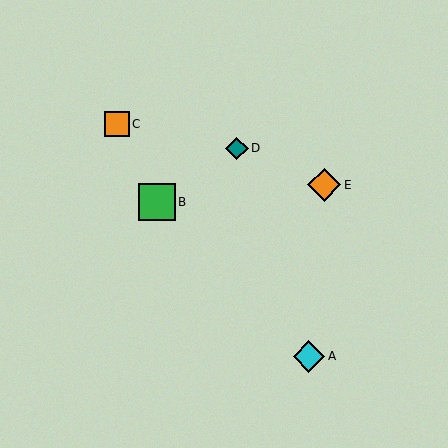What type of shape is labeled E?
Shape E is an orange diamond.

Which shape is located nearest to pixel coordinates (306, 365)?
The cyan diamond (labeled A) at (309, 356) is nearest to that location.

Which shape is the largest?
The green square (labeled B) is the largest.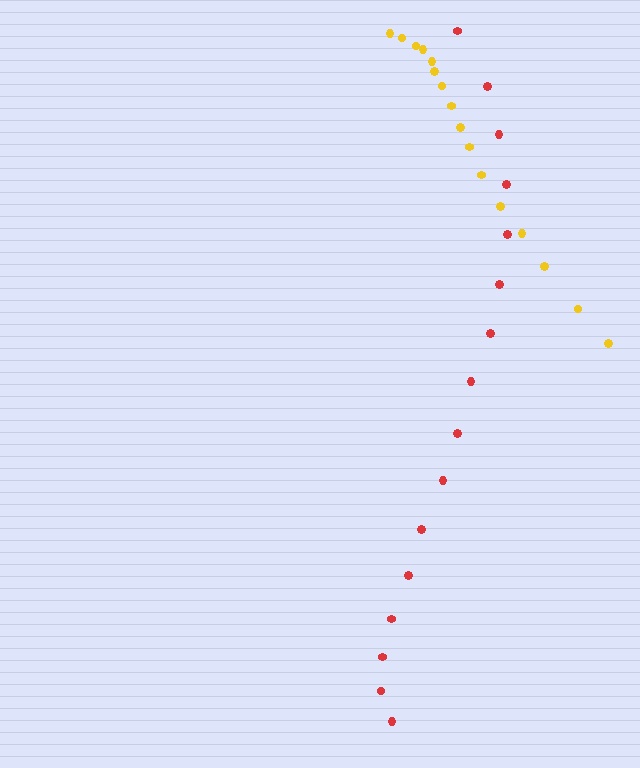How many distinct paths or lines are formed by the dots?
There are 2 distinct paths.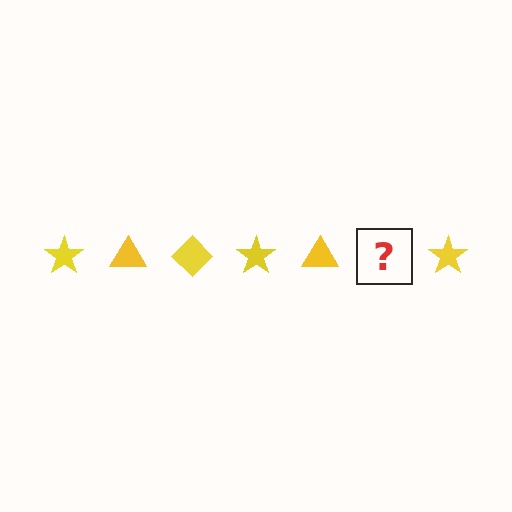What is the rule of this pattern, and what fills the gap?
The rule is that the pattern cycles through star, triangle, diamond shapes in yellow. The gap should be filled with a yellow diamond.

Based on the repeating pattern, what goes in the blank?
The blank should be a yellow diamond.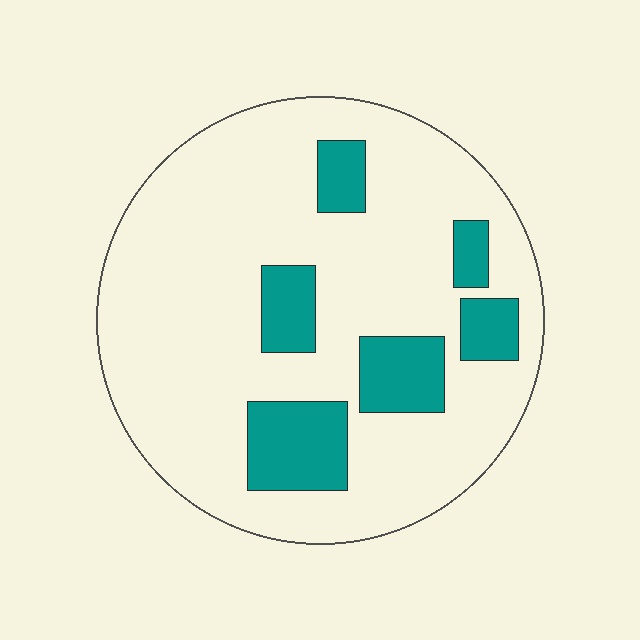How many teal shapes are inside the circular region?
6.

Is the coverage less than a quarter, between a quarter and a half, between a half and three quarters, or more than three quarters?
Less than a quarter.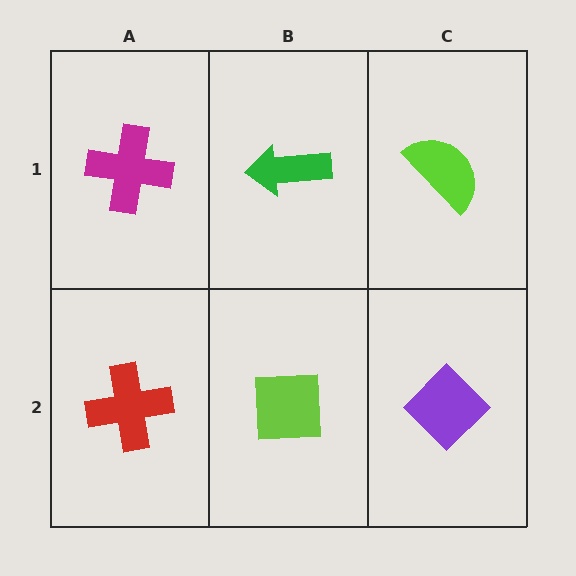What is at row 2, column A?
A red cross.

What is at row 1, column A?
A magenta cross.